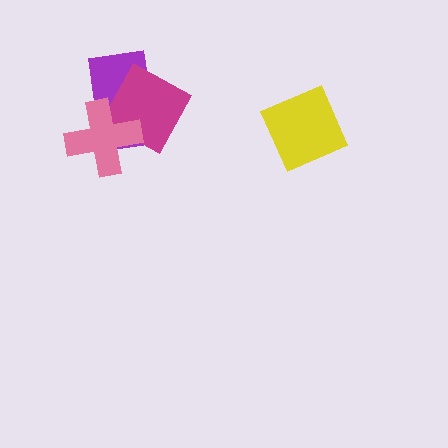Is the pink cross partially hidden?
No, no other shape covers it.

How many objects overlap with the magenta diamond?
2 objects overlap with the magenta diamond.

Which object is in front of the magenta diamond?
The pink cross is in front of the magenta diamond.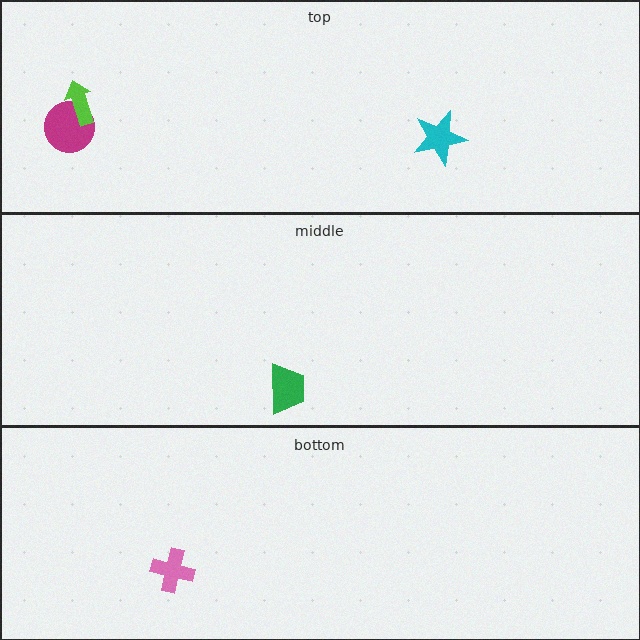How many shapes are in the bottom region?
1.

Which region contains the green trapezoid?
The middle region.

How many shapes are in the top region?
3.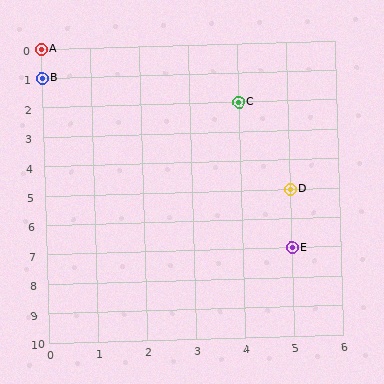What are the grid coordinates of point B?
Point B is at grid coordinates (0, 1).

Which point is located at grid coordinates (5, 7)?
Point E is at (5, 7).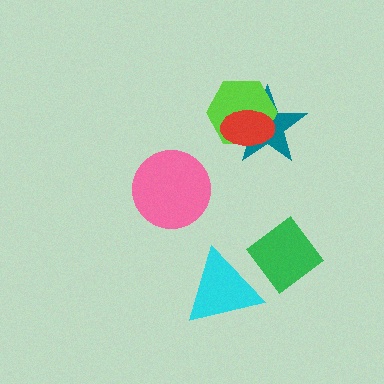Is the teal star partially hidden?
Yes, it is partially covered by another shape.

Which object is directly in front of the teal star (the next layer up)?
The lime hexagon is directly in front of the teal star.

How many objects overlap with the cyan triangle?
0 objects overlap with the cyan triangle.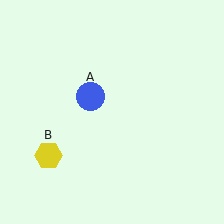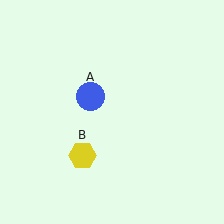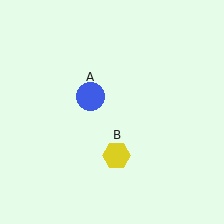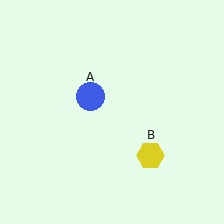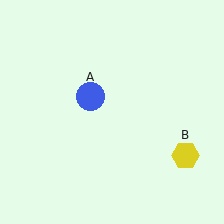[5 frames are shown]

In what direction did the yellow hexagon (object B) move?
The yellow hexagon (object B) moved right.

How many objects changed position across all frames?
1 object changed position: yellow hexagon (object B).